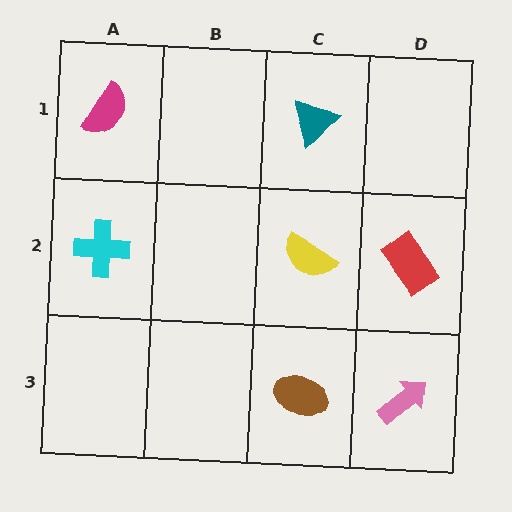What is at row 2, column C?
A yellow semicircle.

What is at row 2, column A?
A cyan cross.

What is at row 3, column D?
A pink arrow.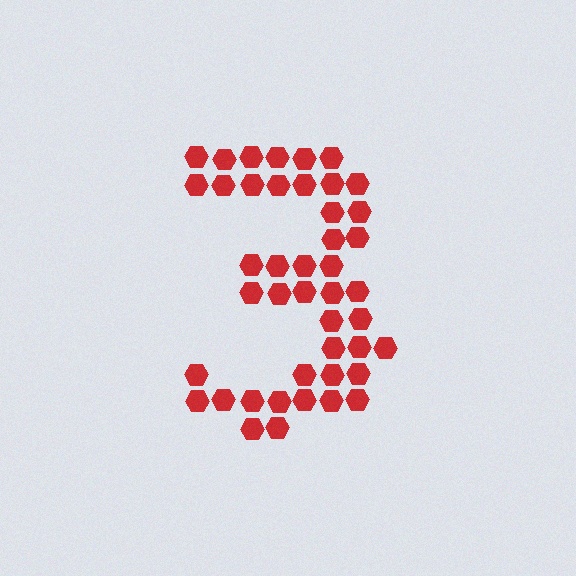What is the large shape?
The large shape is the digit 3.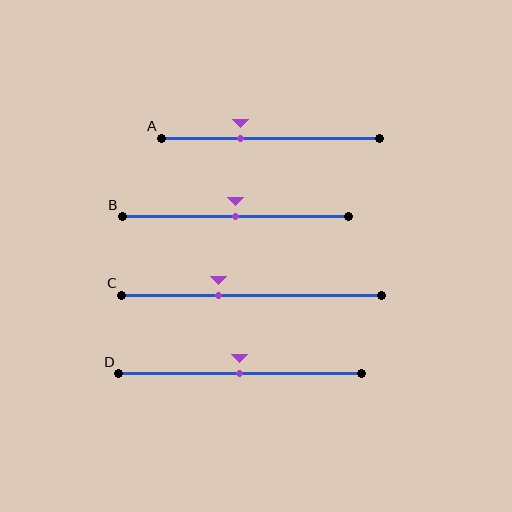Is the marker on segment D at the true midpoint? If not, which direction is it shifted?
Yes, the marker on segment D is at the true midpoint.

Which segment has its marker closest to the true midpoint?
Segment B has its marker closest to the true midpoint.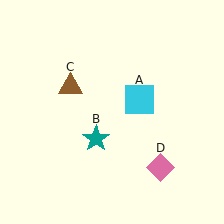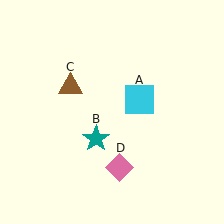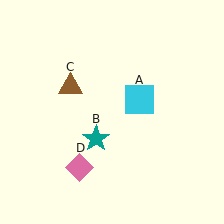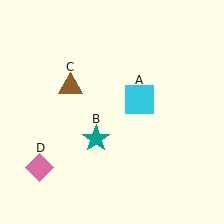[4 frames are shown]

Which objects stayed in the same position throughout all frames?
Cyan square (object A) and teal star (object B) and brown triangle (object C) remained stationary.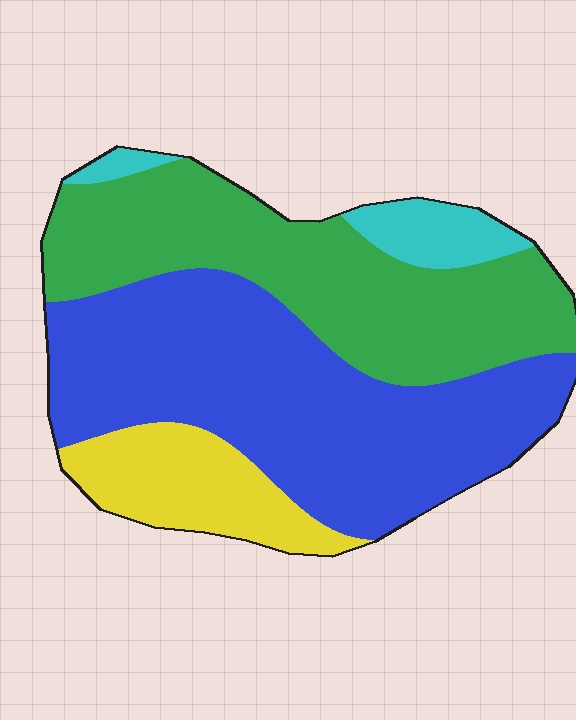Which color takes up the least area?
Cyan, at roughly 5%.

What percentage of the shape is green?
Green covers around 35% of the shape.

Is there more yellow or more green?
Green.